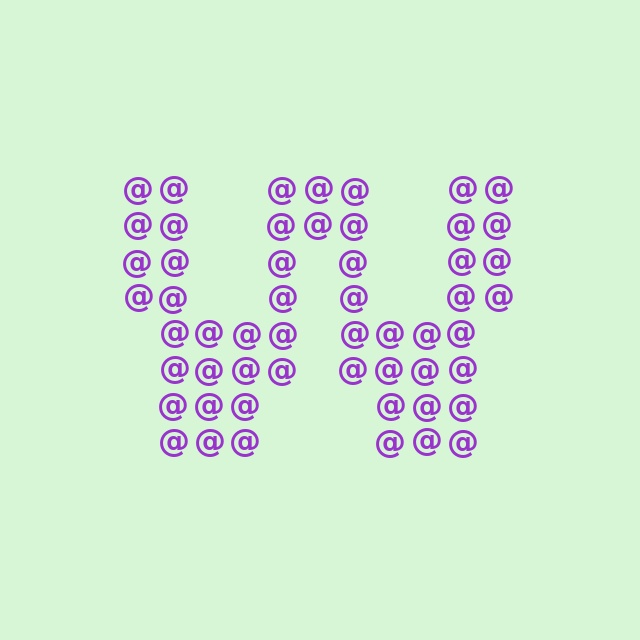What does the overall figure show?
The overall figure shows the letter W.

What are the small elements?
The small elements are at signs.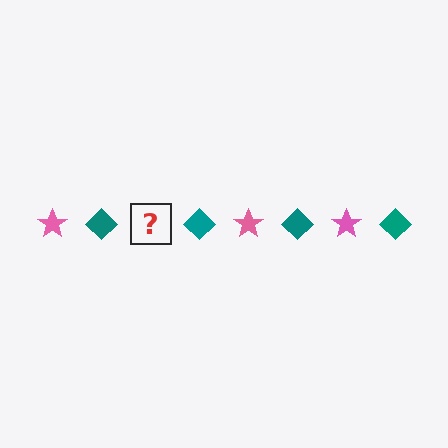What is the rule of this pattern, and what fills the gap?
The rule is that the pattern alternates between pink star and teal diamond. The gap should be filled with a pink star.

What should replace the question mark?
The question mark should be replaced with a pink star.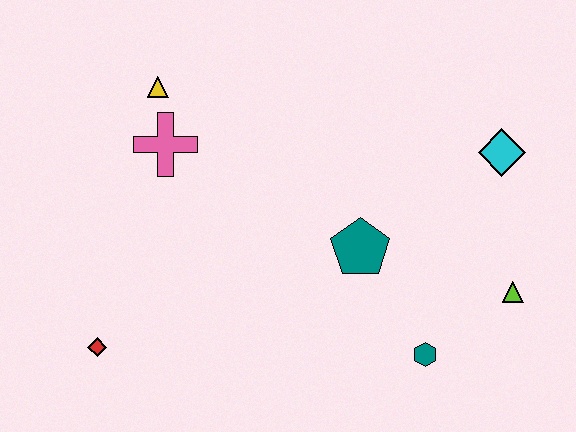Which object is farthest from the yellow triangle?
The lime triangle is farthest from the yellow triangle.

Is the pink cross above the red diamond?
Yes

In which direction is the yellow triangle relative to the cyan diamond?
The yellow triangle is to the left of the cyan diamond.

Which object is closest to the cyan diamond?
The lime triangle is closest to the cyan diamond.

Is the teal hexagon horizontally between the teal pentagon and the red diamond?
No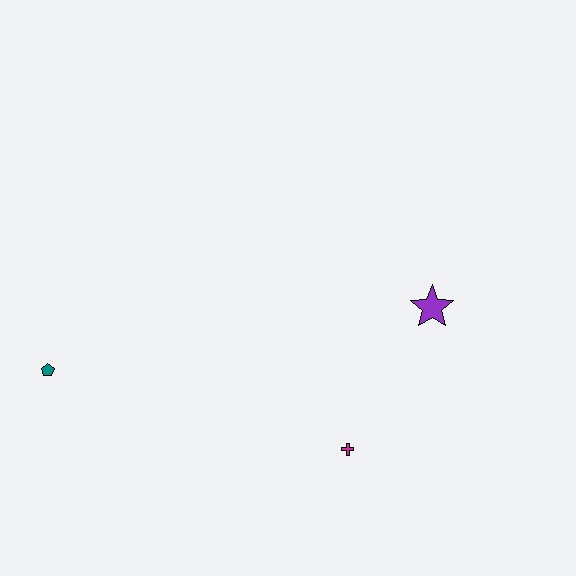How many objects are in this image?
There are 3 objects.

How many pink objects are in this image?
There are no pink objects.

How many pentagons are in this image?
There is 1 pentagon.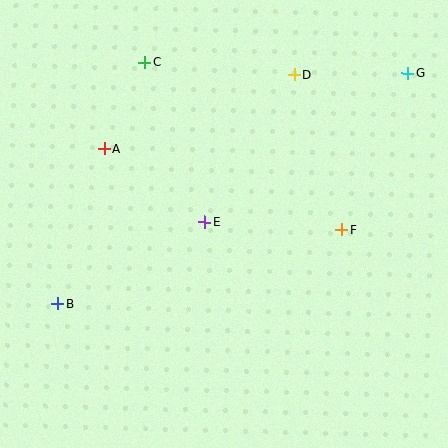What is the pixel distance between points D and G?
The distance between D and G is 113 pixels.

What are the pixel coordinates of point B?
Point B is at (58, 304).